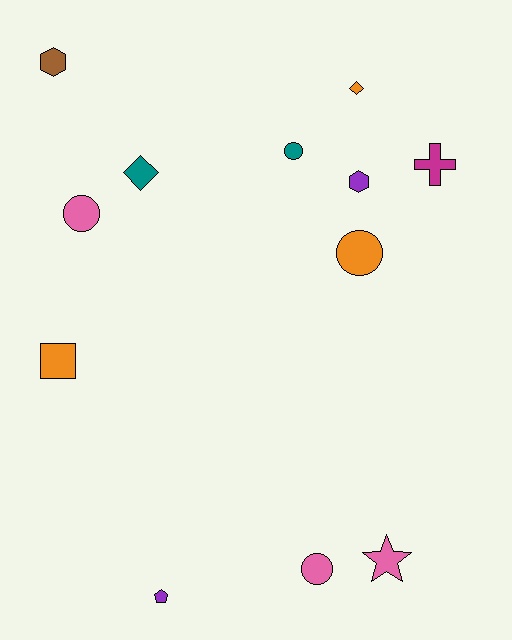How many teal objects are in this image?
There are 2 teal objects.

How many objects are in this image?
There are 12 objects.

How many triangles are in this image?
There are no triangles.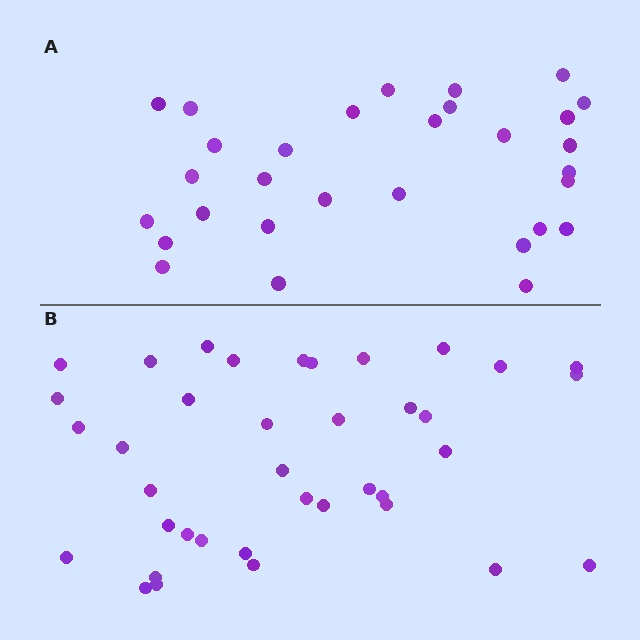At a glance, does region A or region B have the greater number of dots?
Region B (the bottom region) has more dots.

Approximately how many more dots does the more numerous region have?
Region B has roughly 8 or so more dots than region A.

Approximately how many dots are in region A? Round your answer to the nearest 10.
About 30 dots.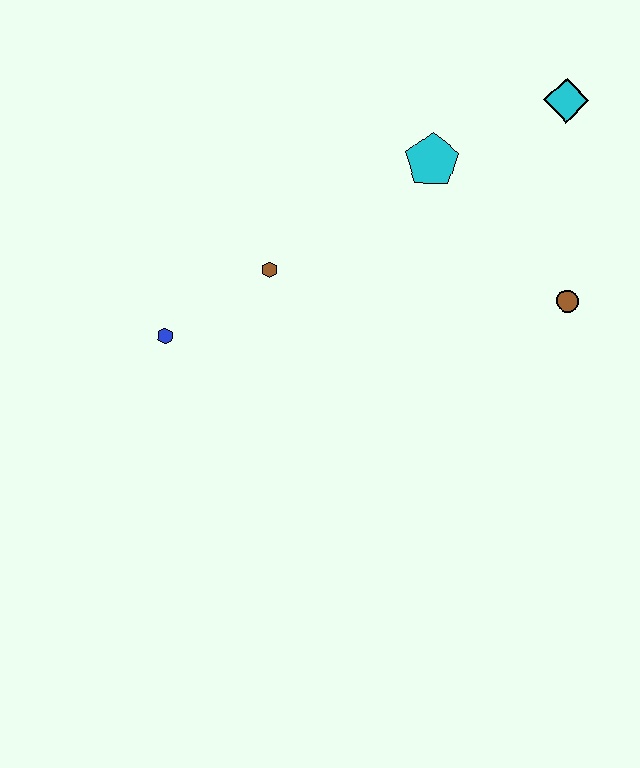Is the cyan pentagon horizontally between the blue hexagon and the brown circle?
Yes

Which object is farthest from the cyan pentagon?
The blue hexagon is farthest from the cyan pentagon.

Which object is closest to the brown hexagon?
The blue hexagon is closest to the brown hexagon.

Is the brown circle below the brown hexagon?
Yes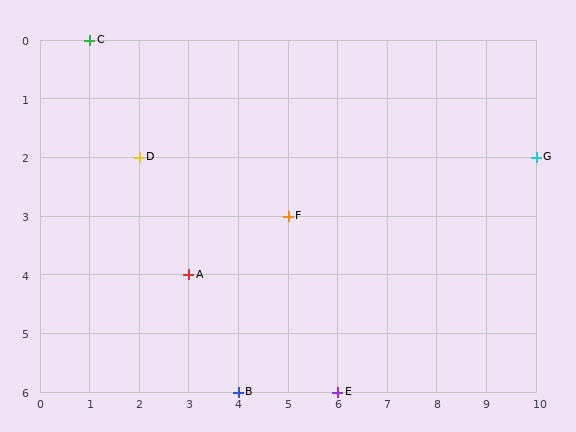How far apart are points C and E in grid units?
Points C and E are 5 columns and 6 rows apart (about 7.8 grid units diagonally).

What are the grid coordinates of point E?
Point E is at grid coordinates (6, 6).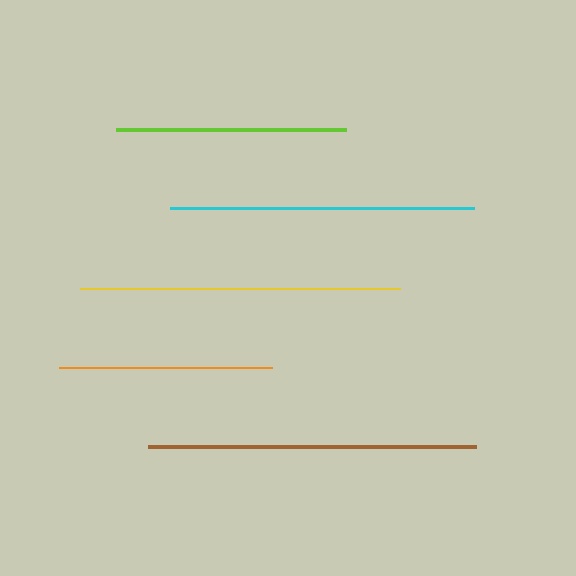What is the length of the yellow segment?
The yellow segment is approximately 320 pixels long.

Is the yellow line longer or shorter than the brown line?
The brown line is longer than the yellow line.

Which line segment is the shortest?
The orange line is the shortest at approximately 213 pixels.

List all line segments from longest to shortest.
From longest to shortest: brown, yellow, cyan, lime, orange.